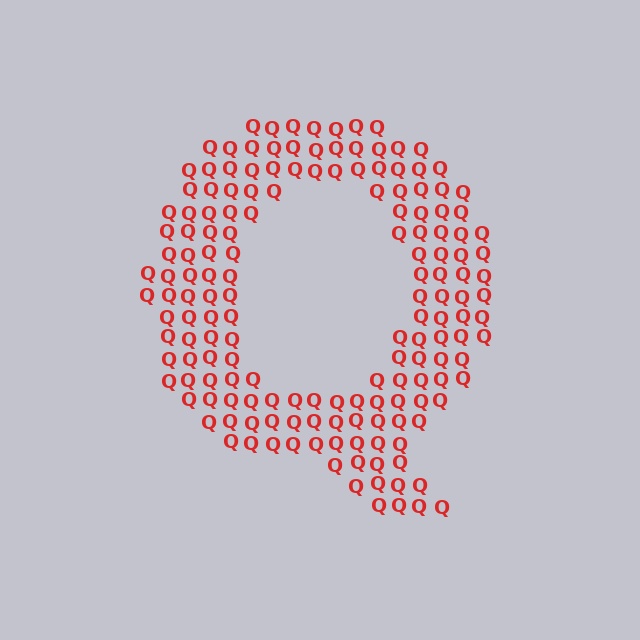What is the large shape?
The large shape is the letter Q.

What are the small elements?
The small elements are letter Q's.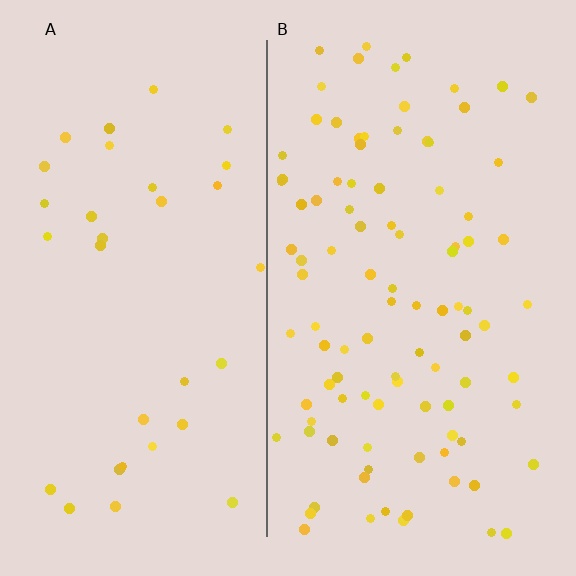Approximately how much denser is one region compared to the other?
Approximately 3.0× — region B over region A.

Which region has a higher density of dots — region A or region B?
B (the right).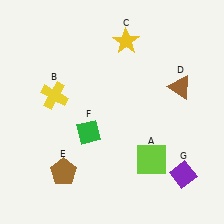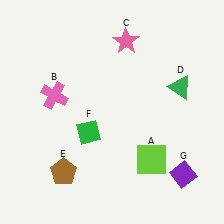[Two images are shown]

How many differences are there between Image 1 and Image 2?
There are 3 differences between the two images.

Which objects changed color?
B changed from yellow to pink. C changed from yellow to pink. D changed from brown to green.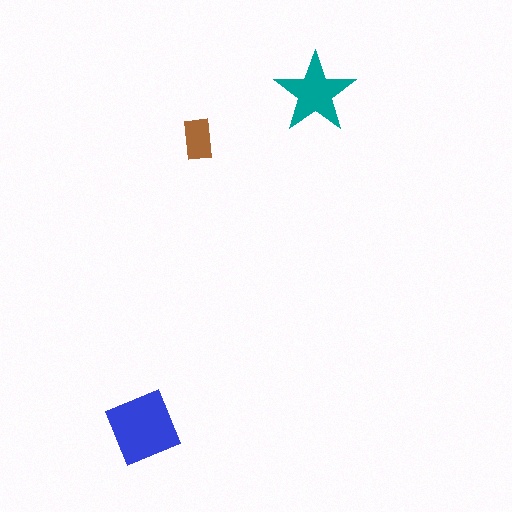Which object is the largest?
The blue diamond.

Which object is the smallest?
The brown rectangle.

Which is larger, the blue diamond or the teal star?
The blue diamond.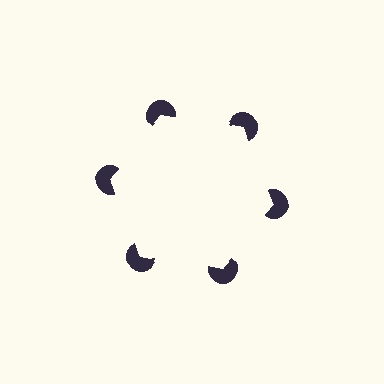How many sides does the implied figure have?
6 sides.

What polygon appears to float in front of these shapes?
An illusory hexagon — its edges are inferred from the aligned wedge cuts in the pac-man discs, not physically drawn.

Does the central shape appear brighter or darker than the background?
It typically appears slightly brighter than the background, even though no actual brightness change is drawn.